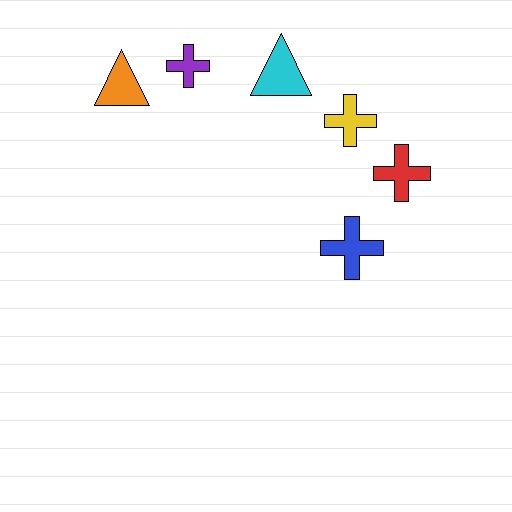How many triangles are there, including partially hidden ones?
There are 2 triangles.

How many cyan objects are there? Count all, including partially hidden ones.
There is 1 cyan object.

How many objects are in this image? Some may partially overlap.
There are 6 objects.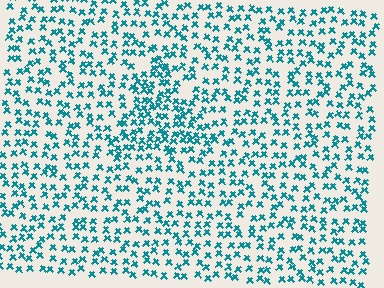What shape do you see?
I see a triangle.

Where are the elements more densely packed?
The elements are more densely packed inside the triangle boundary.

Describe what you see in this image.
The image contains small teal elements arranged at two different densities. A triangle-shaped region is visible where the elements are more densely packed than the surrounding area.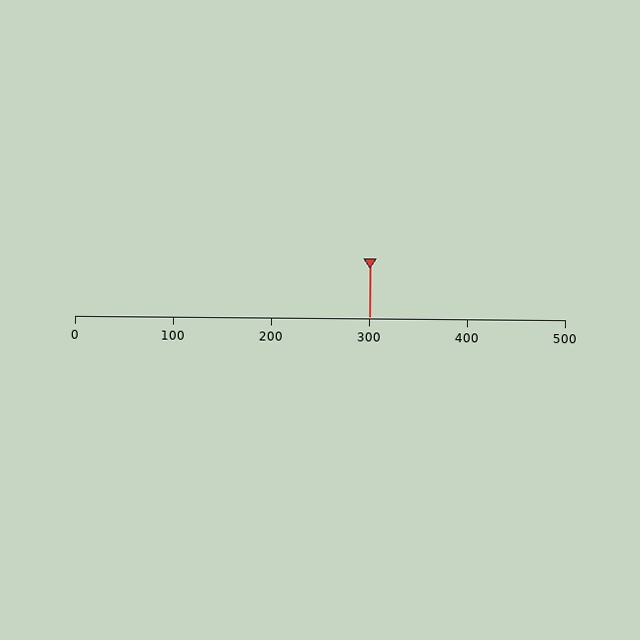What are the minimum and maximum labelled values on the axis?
The axis runs from 0 to 500.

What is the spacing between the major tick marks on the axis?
The major ticks are spaced 100 apart.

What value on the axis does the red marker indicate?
The marker indicates approximately 300.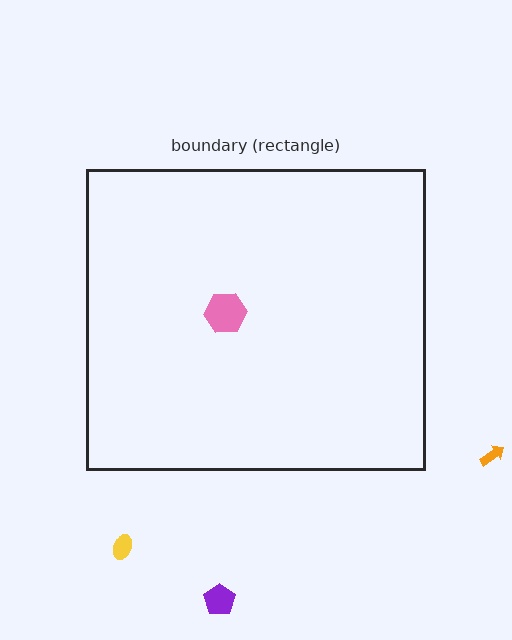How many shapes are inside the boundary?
1 inside, 3 outside.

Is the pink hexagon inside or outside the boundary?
Inside.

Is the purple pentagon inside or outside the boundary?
Outside.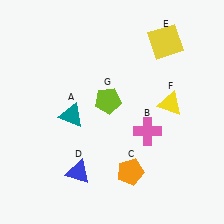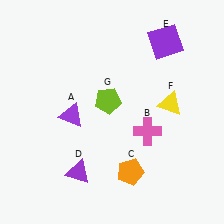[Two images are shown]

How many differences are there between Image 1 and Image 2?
There are 3 differences between the two images.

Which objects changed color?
A changed from teal to purple. D changed from blue to purple. E changed from yellow to purple.